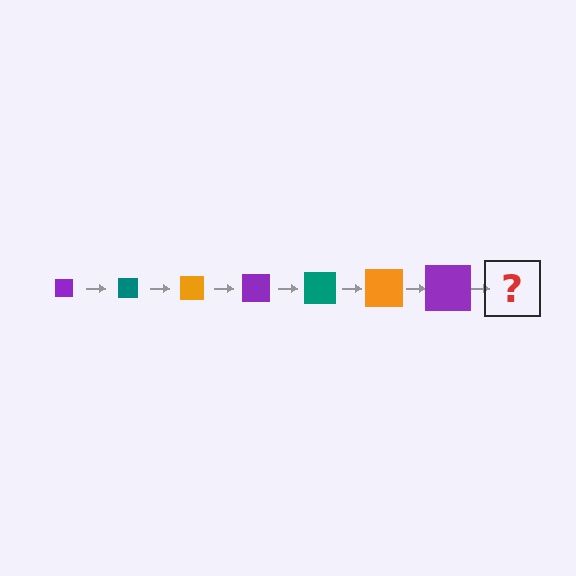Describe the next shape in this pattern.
It should be a teal square, larger than the previous one.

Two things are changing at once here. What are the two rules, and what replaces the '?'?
The two rules are that the square grows larger each step and the color cycles through purple, teal, and orange. The '?' should be a teal square, larger than the previous one.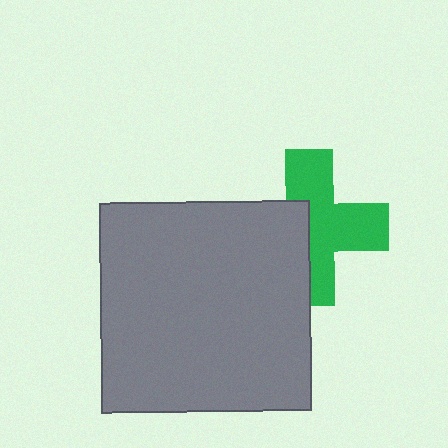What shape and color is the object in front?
The object in front is a gray square.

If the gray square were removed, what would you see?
You would see the complete green cross.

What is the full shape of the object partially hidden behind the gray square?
The partially hidden object is a green cross.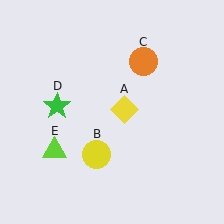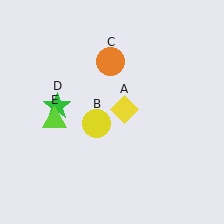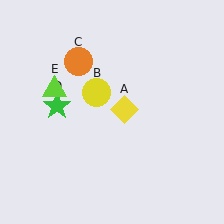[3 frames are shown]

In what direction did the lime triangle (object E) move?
The lime triangle (object E) moved up.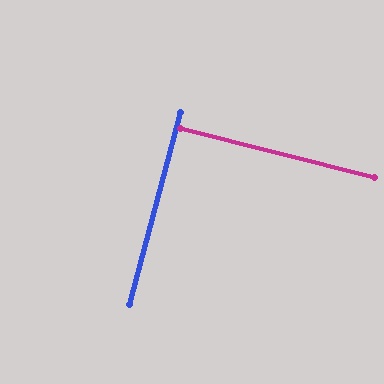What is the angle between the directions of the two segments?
Approximately 90 degrees.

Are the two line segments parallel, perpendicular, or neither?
Perpendicular — they meet at approximately 90°.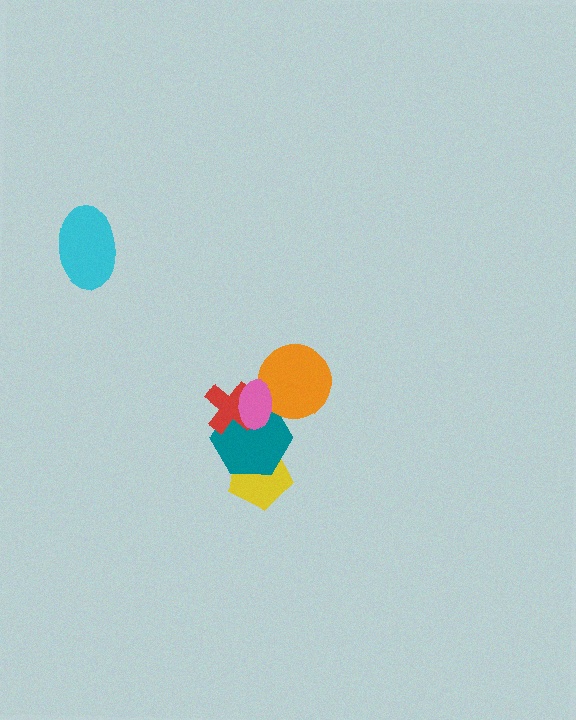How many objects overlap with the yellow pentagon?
1 object overlaps with the yellow pentagon.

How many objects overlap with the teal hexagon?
4 objects overlap with the teal hexagon.